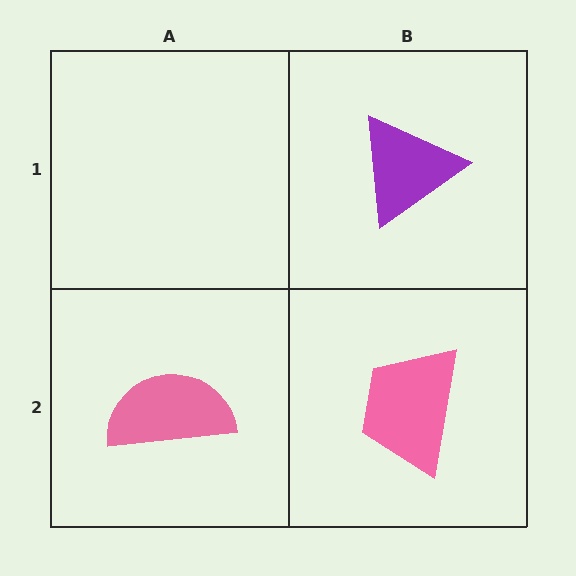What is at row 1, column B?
A purple triangle.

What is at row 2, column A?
A pink semicircle.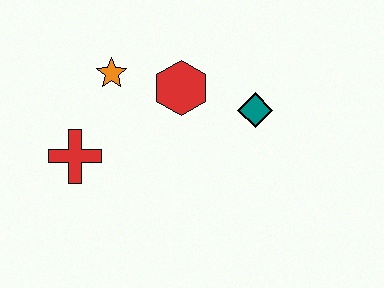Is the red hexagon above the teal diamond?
Yes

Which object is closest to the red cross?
The orange star is closest to the red cross.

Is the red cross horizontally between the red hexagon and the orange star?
No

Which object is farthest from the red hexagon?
The red cross is farthest from the red hexagon.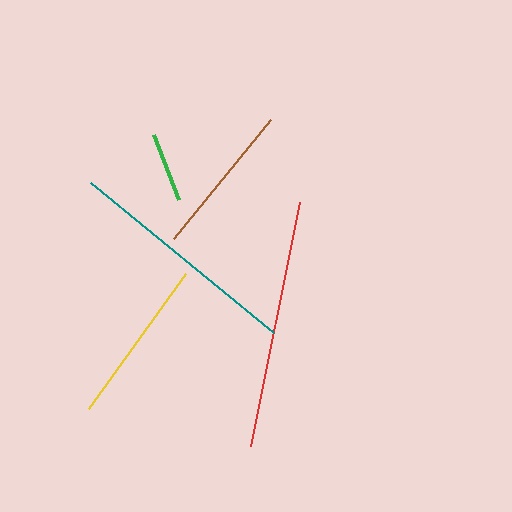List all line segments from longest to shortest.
From longest to shortest: red, teal, yellow, brown, green.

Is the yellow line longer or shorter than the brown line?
The yellow line is longer than the brown line.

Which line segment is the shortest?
The green line is the shortest at approximately 70 pixels.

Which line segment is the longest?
The red line is the longest at approximately 248 pixels.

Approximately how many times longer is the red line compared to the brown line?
The red line is approximately 1.6 times the length of the brown line.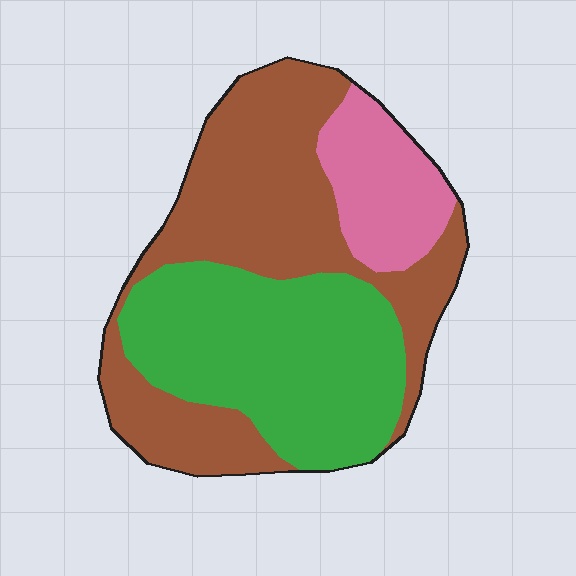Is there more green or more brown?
Brown.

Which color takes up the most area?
Brown, at roughly 45%.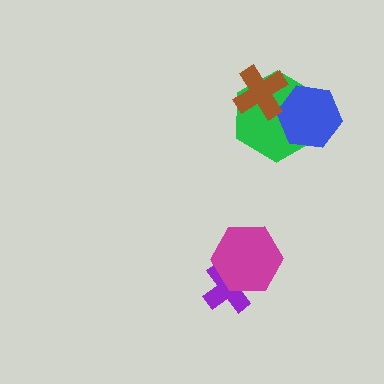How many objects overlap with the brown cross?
2 objects overlap with the brown cross.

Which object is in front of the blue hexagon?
The brown cross is in front of the blue hexagon.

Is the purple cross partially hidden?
Yes, it is partially covered by another shape.